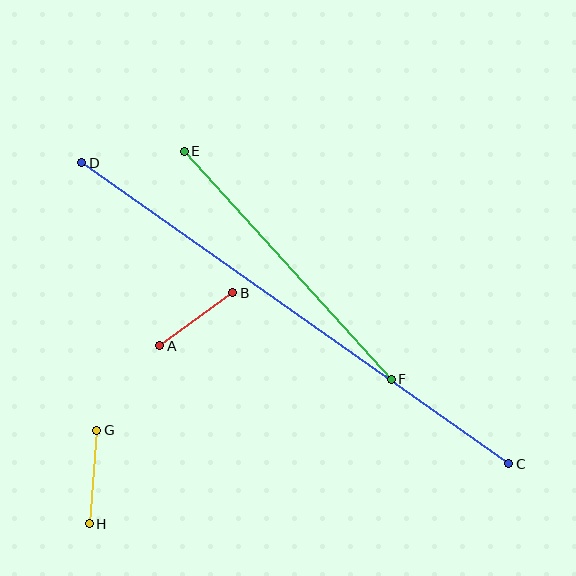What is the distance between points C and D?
The distance is approximately 522 pixels.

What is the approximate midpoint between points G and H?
The midpoint is at approximately (93, 477) pixels.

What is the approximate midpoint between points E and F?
The midpoint is at approximately (288, 265) pixels.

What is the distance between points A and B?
The distance is approximately 90 pixels.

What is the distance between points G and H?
The distance is approximately 94 pixels.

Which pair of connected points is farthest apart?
Points C and D are farthest apart.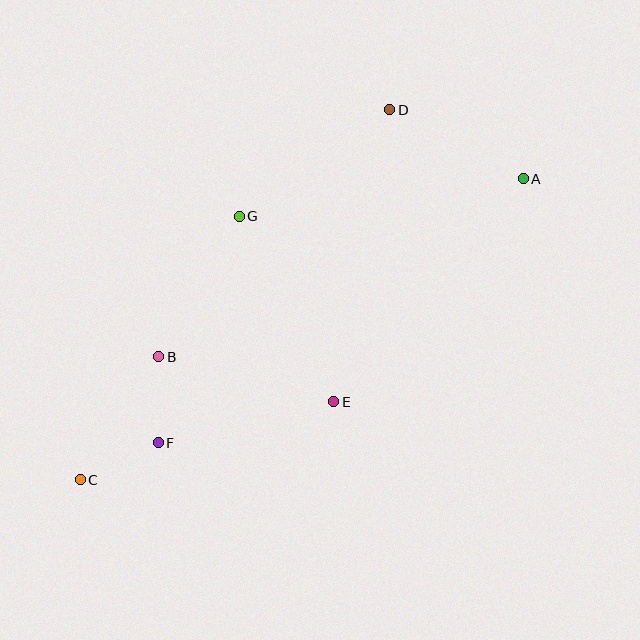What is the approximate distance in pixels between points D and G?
The distance between D and G is approximately 184 pixels.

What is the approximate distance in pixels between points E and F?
The distance between E and F is approximately 181 pixels.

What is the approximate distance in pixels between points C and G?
The distance between C and G is approximately 308 pixels.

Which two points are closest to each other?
Points C and F are closest to each other.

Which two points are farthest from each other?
Points A and C are farthest from each other.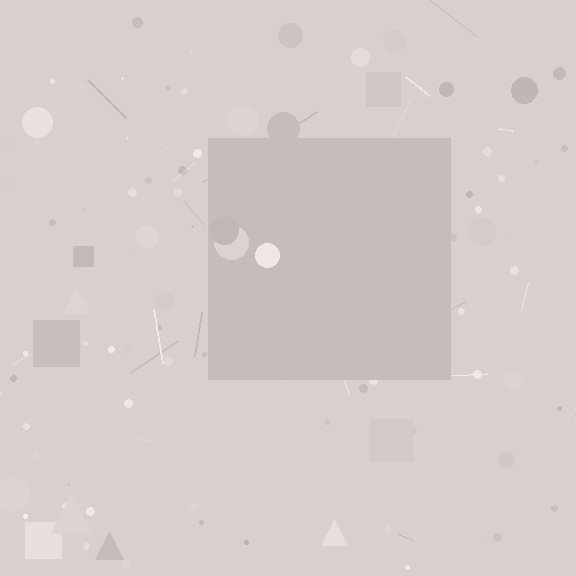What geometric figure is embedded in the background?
A square is embedded in the background.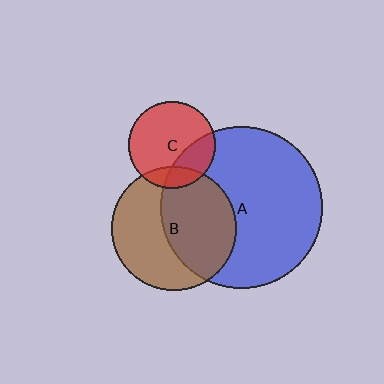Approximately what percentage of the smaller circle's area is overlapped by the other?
Approximately 15%.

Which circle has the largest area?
Circle A (blue).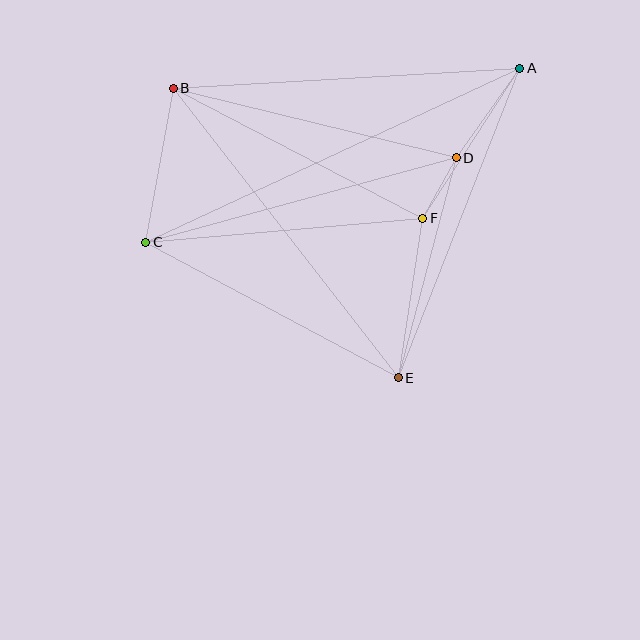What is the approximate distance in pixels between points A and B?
The distance between A and B is approximately 347 pixels.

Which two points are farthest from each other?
Points A and C are farthest from each other.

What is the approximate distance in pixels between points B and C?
The distance between B and C is approximately 156 pixels.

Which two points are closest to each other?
Points D and F are closest to each other.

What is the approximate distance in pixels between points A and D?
The distance between A and D is approximately 110 pixels.